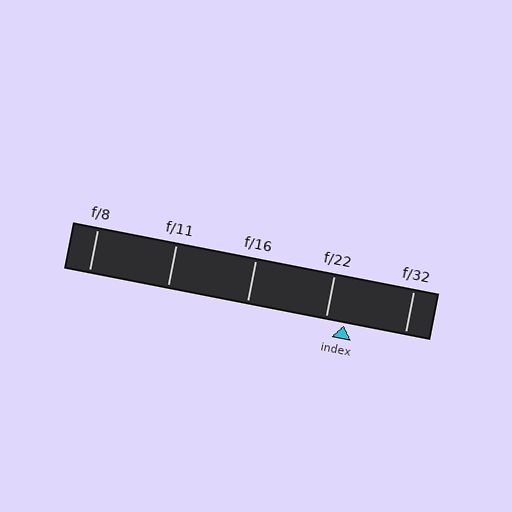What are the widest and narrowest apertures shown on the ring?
The widest aperture shown is f/8 and the narrowest is f/32.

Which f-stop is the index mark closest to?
The index mark is closest to f/22.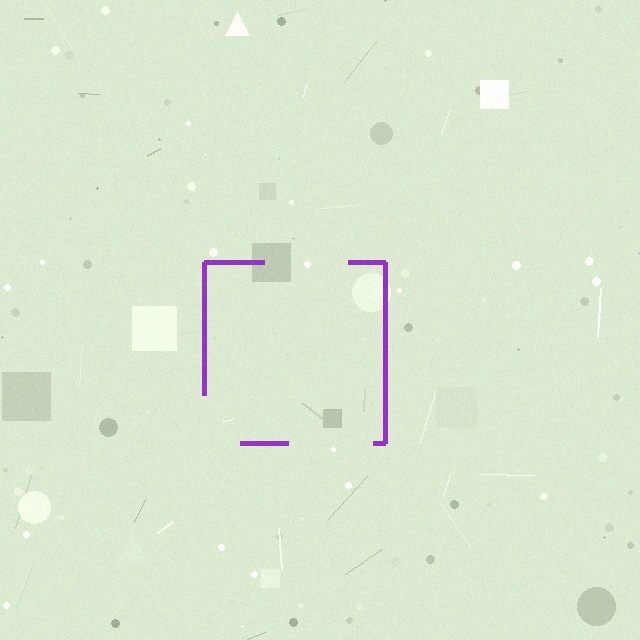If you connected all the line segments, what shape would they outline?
They would outline a square.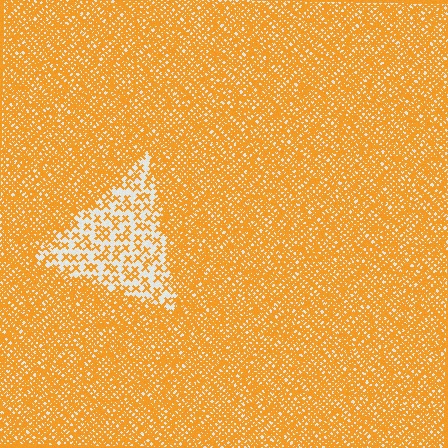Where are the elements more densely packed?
The elements are more densely packed outside the triangle boundary.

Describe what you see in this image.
The image contains small orange elements arranged at two different densities. A triangle-shaped region is visible where the elements are less densely packed than the surrounding area.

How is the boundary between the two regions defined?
The boundary is defined by a change in element density (approximately 3.2x ratio). All elements are the same color, size, and shape.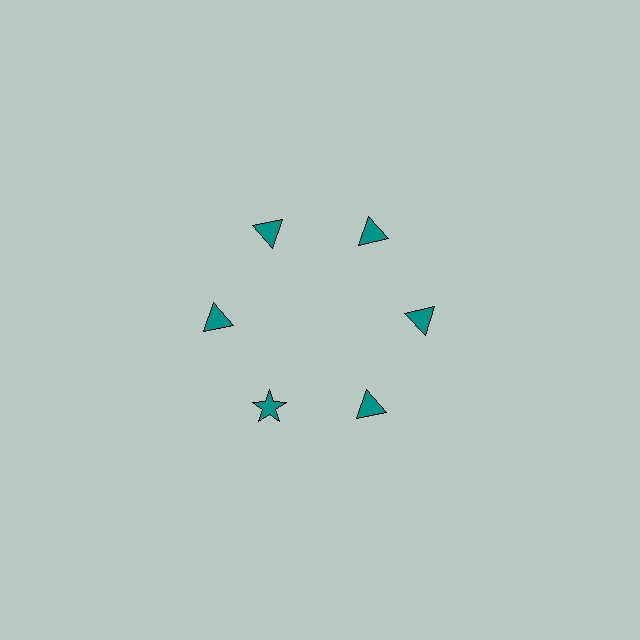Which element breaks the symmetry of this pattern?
The teal star at roughly the 7 o'clock position breaks the symmetry. All other shapes are teal triangles.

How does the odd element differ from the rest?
It has a different shape: star instead of triangle.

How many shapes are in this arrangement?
There are 6 shapes arranged in a ring pattern.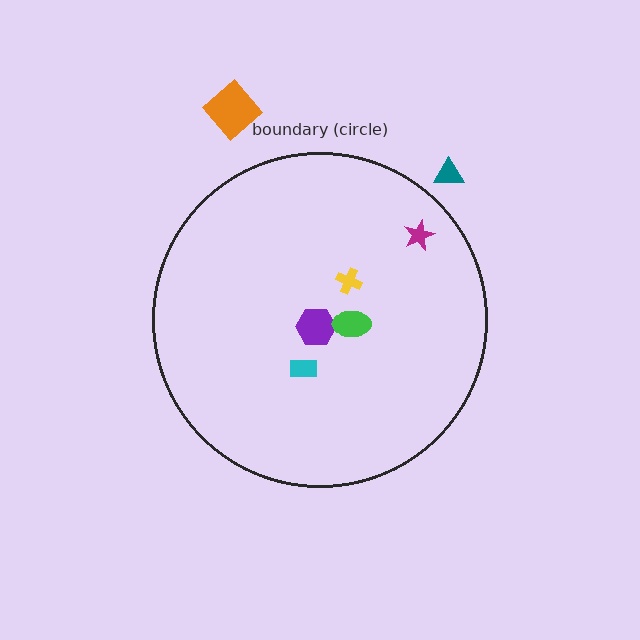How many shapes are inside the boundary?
5 inside, 2 outside.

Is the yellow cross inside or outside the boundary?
Inside.